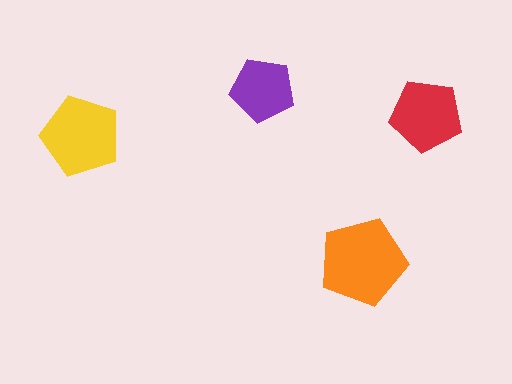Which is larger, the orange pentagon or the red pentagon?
The orange one.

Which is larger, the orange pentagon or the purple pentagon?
The orange one.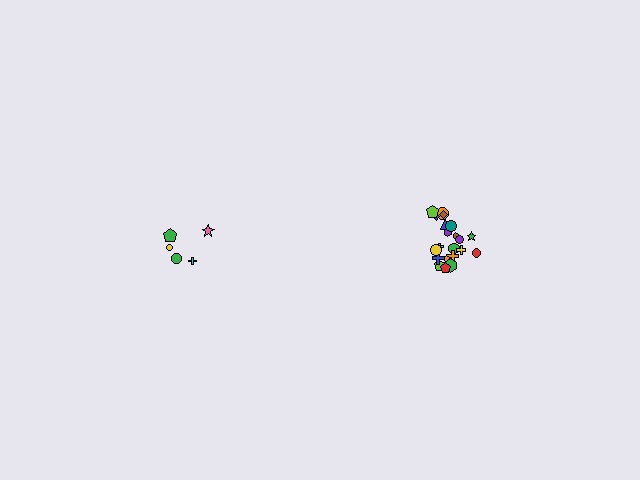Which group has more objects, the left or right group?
The right group.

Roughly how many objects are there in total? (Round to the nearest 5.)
Roughly 25 objects in total.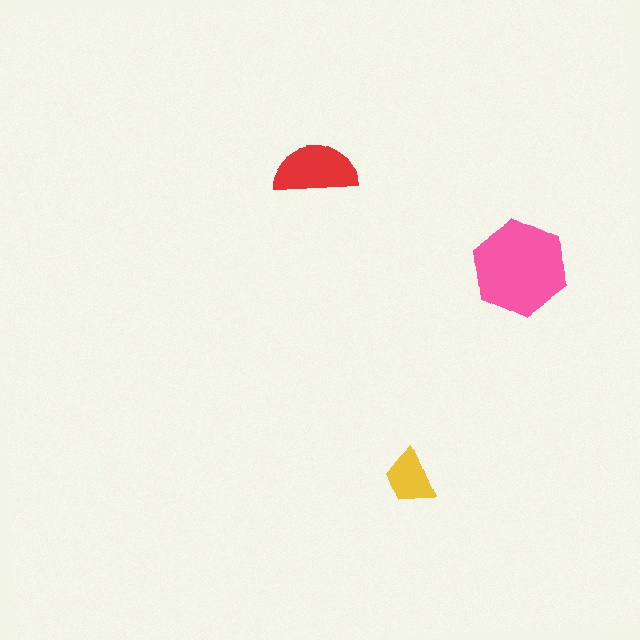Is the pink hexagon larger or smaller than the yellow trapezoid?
Larger.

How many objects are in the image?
There are 3 objects in the image.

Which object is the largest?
The pink hexagon.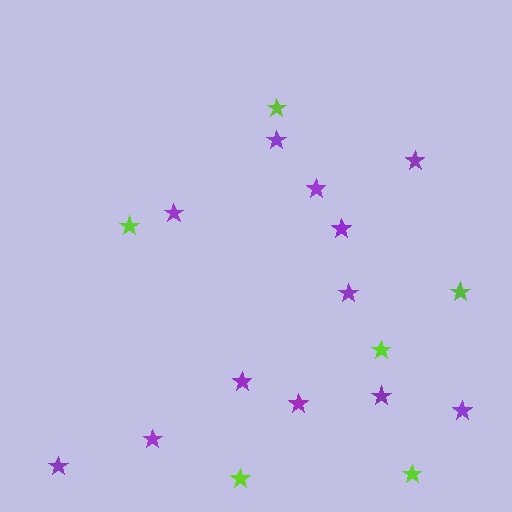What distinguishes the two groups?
There are 2 groups: one group of lime stars (6) and one group of purple stars (12).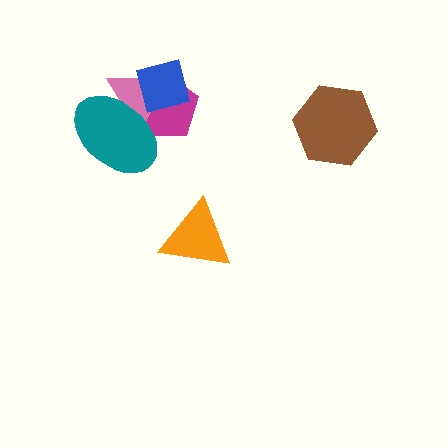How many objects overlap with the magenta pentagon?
3 objects overlap with the magenta pentagon.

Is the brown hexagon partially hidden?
No, no other shape covers it.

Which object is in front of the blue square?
The teal ellipse is in front of the blue square.